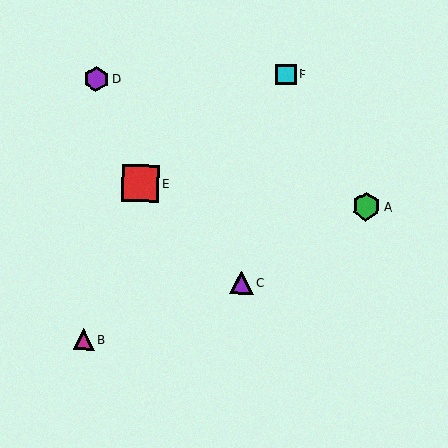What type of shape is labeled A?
Shape A is a green hexagon.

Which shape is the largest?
The red square (labeled E) is the largest.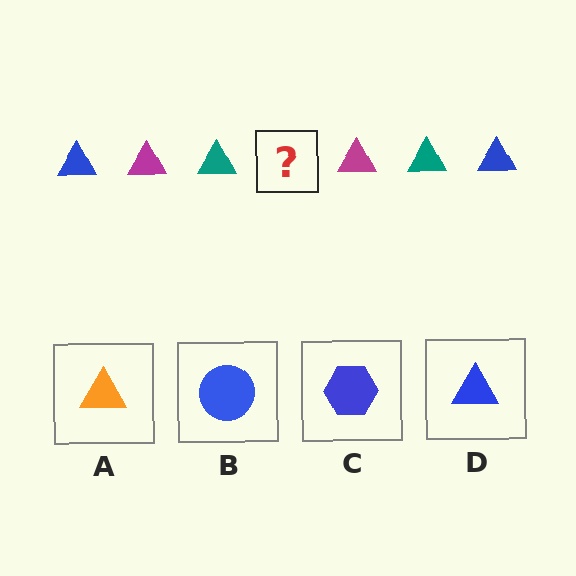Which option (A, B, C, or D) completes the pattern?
D.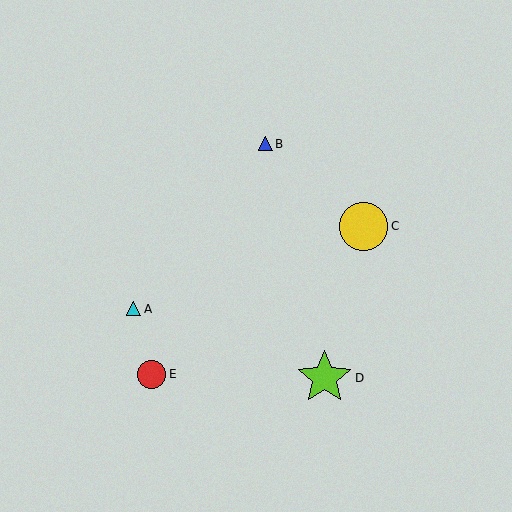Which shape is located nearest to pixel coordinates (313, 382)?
The lime star (labeled D) at (325, 378) is nearest to that location.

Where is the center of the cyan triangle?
The center of the cyan triangle is at (133, 309).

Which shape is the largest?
The lime star (labeled D) is the largest.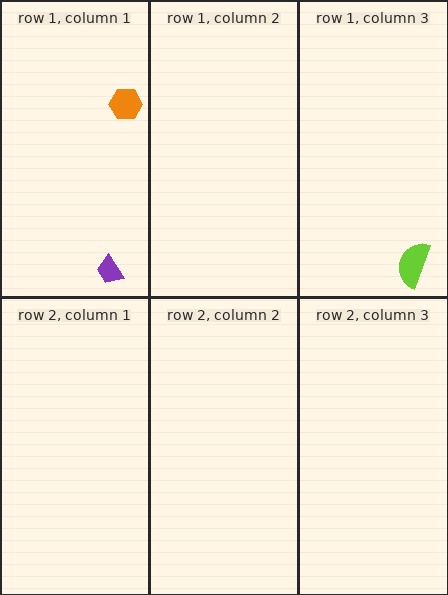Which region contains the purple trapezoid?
The row 1, column 1 region.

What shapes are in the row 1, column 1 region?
The purple trapezoid, the orange hexagon.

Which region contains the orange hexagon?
The row 1, column 1 region.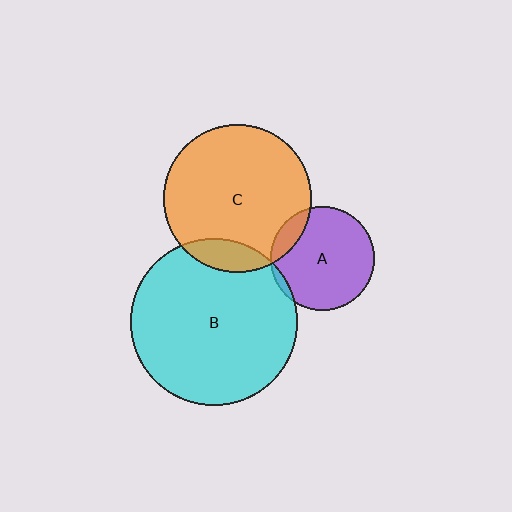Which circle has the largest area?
Circle B (cyan).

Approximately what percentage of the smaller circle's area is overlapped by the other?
Approximately 5%.